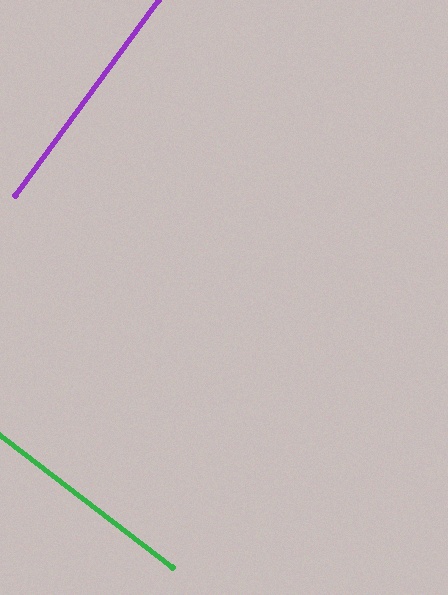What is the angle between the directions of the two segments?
Approximately 89 degrees.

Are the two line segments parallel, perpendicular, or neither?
Perpendicular — they meet at approximately 89°.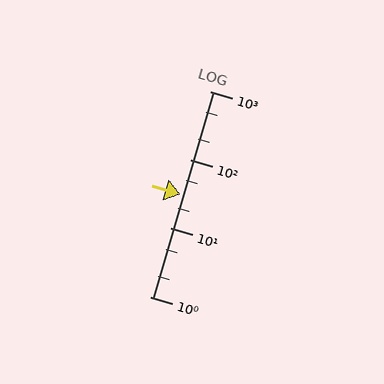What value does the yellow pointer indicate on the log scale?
The pointer indicates approximately 31.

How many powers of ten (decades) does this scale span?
The scale spans 3 decades, from 1 to 1000.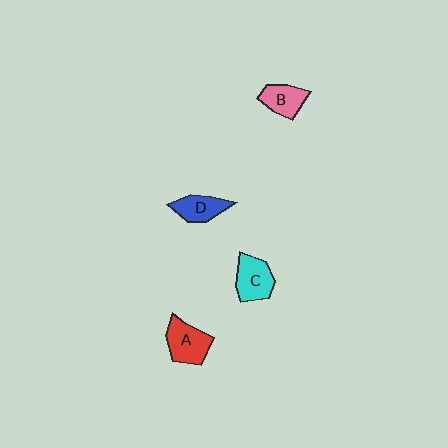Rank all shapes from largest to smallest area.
From largest to smallest: A (red), C (cyan), D (blue), B (pink).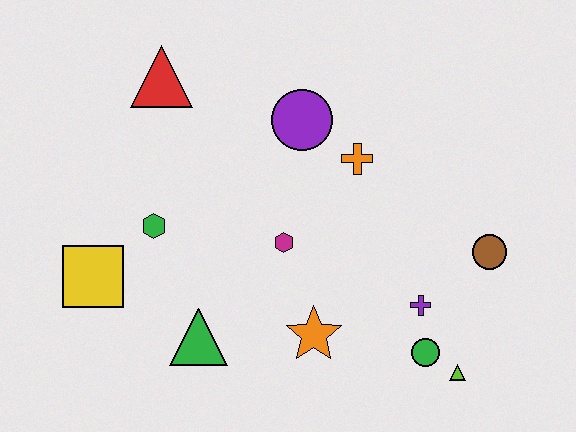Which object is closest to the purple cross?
The green circle is closest to the purple cross.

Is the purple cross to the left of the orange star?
No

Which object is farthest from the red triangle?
The lime triangle is farthest from the red triangle.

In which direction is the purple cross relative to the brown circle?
The purple cross is to the left of the brown circle.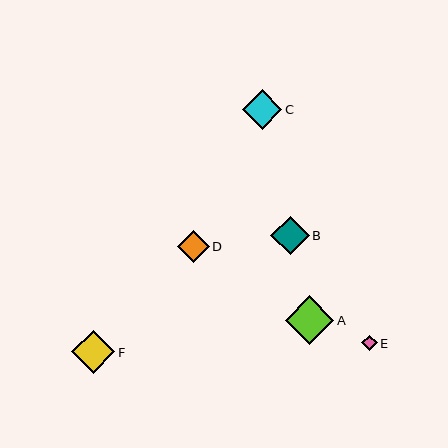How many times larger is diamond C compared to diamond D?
Diamond C is approximately 1.2 times the size of diamond D.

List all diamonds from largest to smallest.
From largest to smallest: A, F, C, B, D, E.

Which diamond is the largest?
Diamond A is the largest with a size of approximately 49 pixels.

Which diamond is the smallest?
Diamond E is the smallest with a size of approximately 15 pixels.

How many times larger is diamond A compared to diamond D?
Diamond A is approximately 1.6 times the size of diamond D.